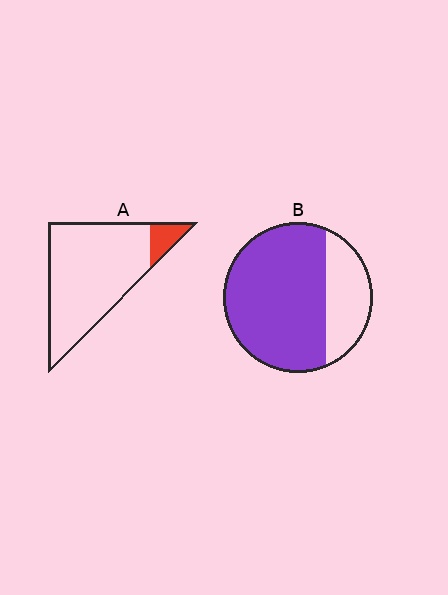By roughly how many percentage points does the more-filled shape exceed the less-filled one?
By roughly 65 percentage points (B over A).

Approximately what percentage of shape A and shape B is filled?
A is approximately 10% and B is approximately 75%.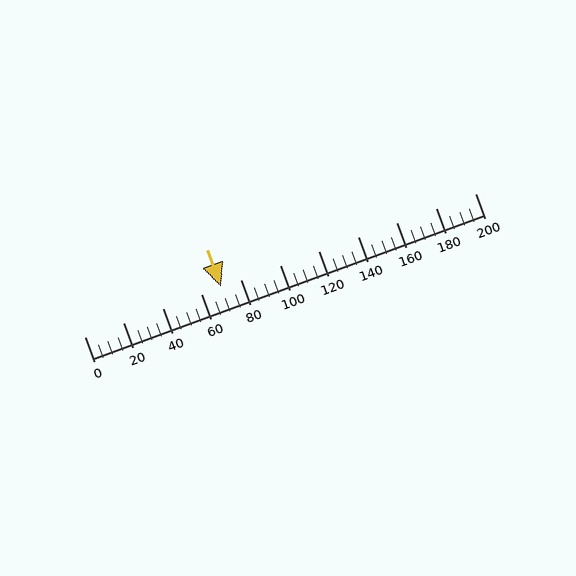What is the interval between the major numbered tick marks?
The major tick marks are spaced 20 units apart.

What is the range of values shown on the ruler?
The ruler shows values from 0 to 200.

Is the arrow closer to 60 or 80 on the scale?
The arrow is closer to 80.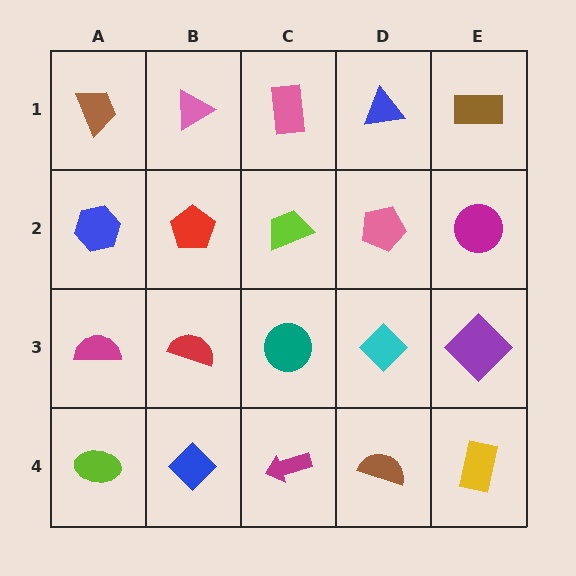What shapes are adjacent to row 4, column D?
A cyan diamond (row 3, column D), a magenta arrow (row 4, column C), a yellow rectangle (row 4, column E).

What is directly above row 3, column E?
A magenta circle.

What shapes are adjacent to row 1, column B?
A red pentagon (row 2, column B), a brown trapezoid (row 1, column A), a pink rectangle (row 1, column C).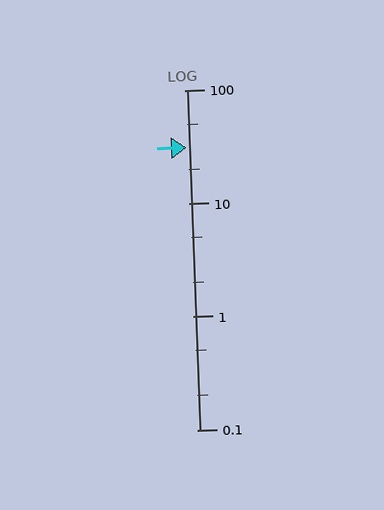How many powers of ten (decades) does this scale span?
The scale spans 3 decades, from 0.1 to 100.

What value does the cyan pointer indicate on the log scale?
The pointer indicates approximately 31.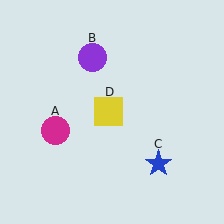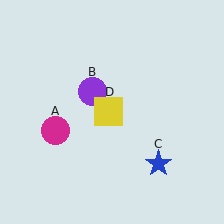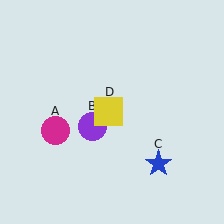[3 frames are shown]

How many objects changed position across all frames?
1 object changed position: purple circle (object B).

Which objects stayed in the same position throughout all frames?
Magenta circle (object A) and blue star (object C) and yellow square (object D) remained stationary.